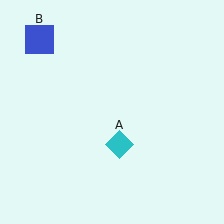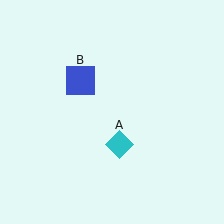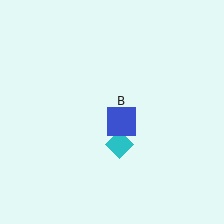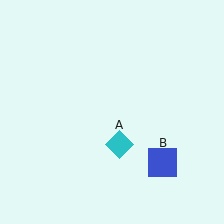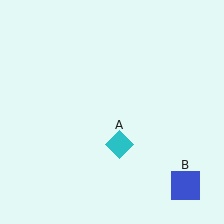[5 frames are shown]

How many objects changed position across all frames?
1 object changed position: blue square (object B).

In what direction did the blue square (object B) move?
The blue square (object B) moved down and to the right.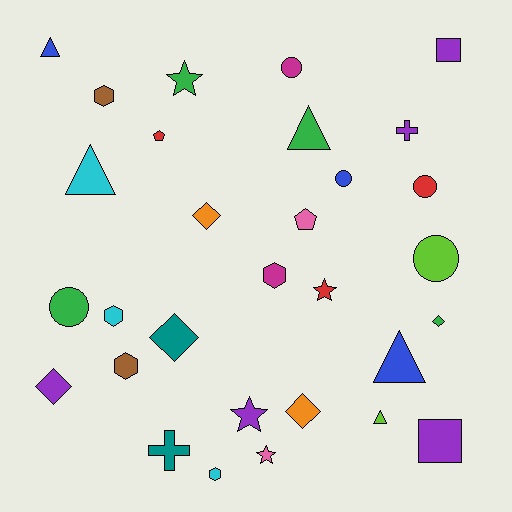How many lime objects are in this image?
There are 2 lime objects.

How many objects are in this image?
There are 30 objects.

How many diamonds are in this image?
There are 5 diamonds.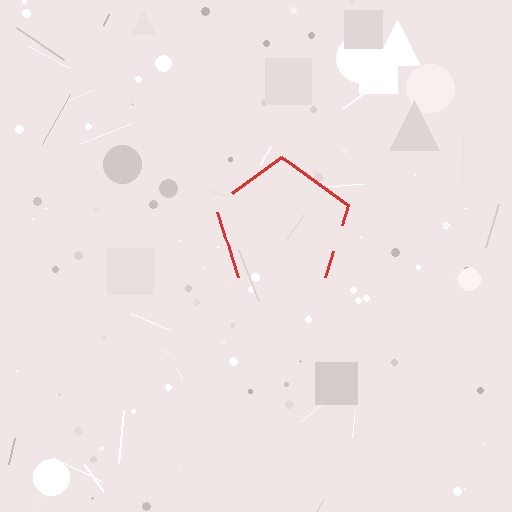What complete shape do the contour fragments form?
The contour fragments form a pentagon.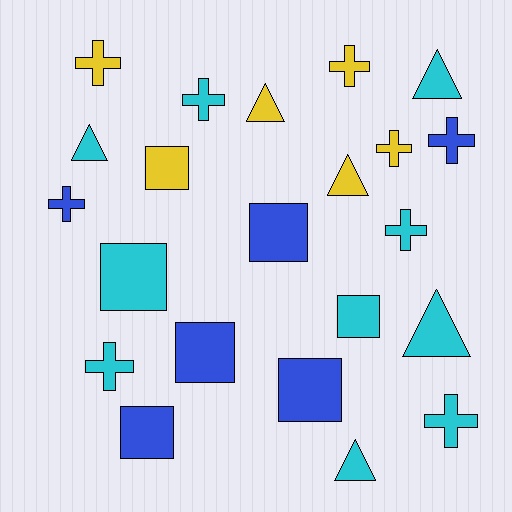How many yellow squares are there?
There is 1 yellow square.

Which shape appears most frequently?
Cross, with 9 objects.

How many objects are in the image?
There are 22 objects.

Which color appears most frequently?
Cyan, with 10 objects.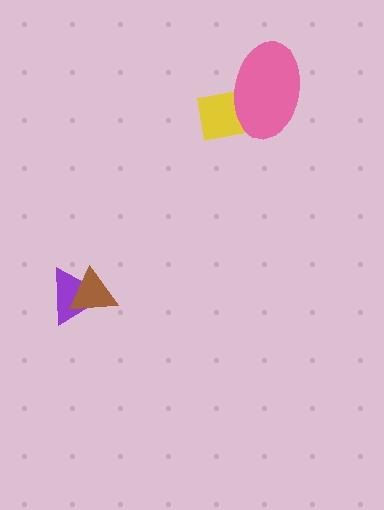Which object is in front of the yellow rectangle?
The pink ellipse is in front of the yellow rectangle.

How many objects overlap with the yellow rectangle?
1 object overlaps with the yellow rectangle.